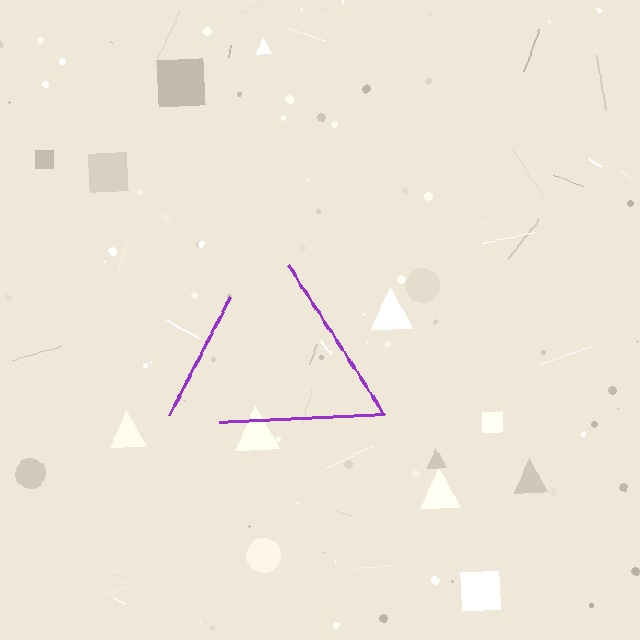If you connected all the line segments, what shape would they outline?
They would outline a triangle.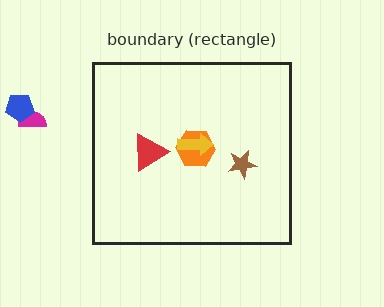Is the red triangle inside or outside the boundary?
Inside.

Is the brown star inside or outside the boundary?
Inside.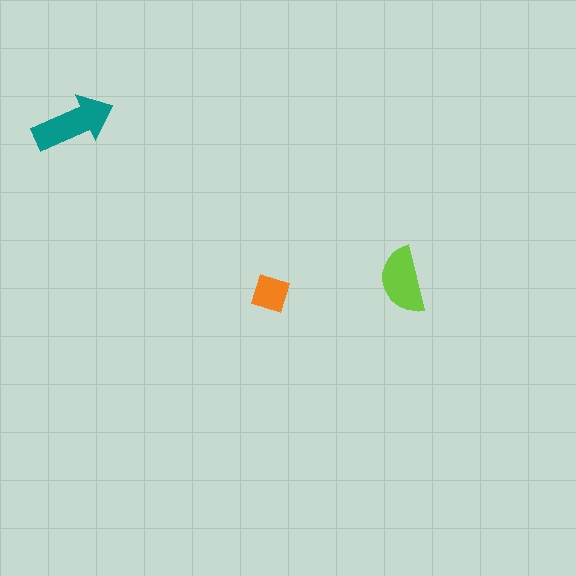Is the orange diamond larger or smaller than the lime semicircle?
Smaller.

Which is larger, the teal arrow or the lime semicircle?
The teal arrow.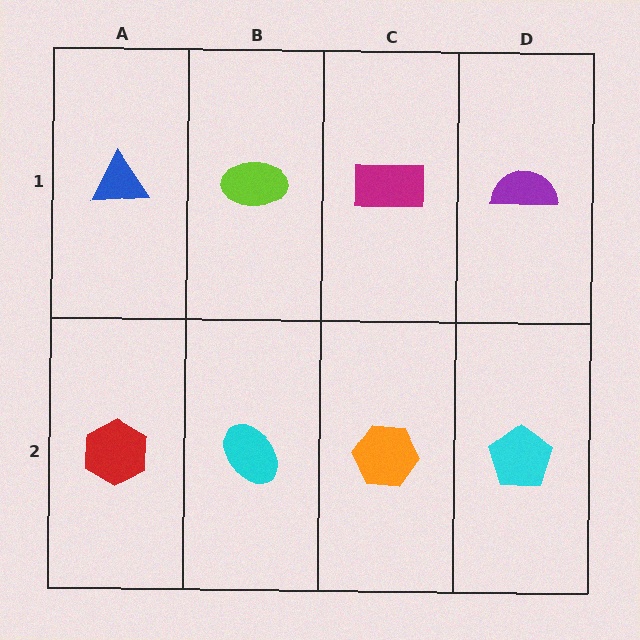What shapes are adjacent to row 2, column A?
A blue triangle (row 1, column A), a cyan ellipse (row 2, column B).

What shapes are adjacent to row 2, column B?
A lime ellipse (row 1, column B), a red hexagon (row 2, column A), an orange hexagon (row 2, column C).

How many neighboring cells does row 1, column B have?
3.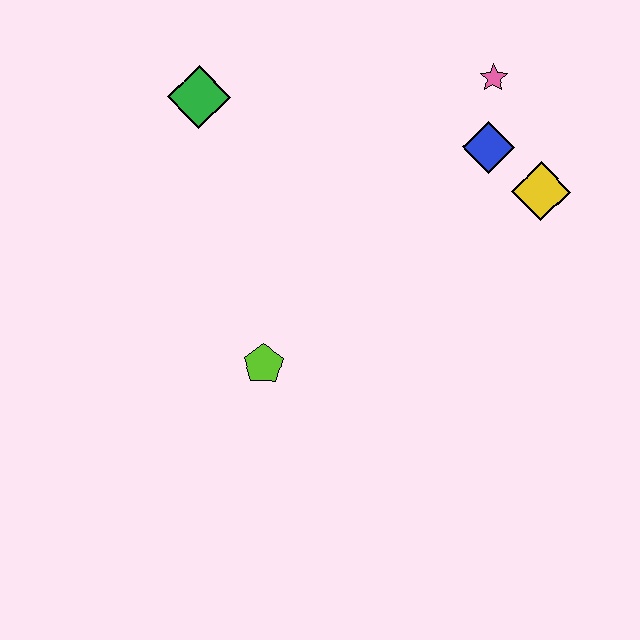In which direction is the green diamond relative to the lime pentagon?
The green diamond is above the lime pentagon.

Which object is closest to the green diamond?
The lime pentagon is closest to the green diamond.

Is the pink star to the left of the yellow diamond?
Yes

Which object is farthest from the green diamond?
The yellow diamond is farthest from the green diamond.